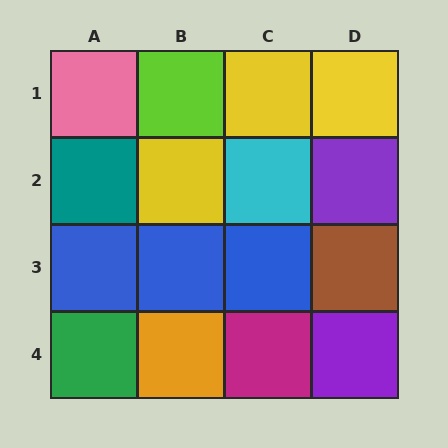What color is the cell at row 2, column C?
Cyan.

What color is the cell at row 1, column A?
Pink.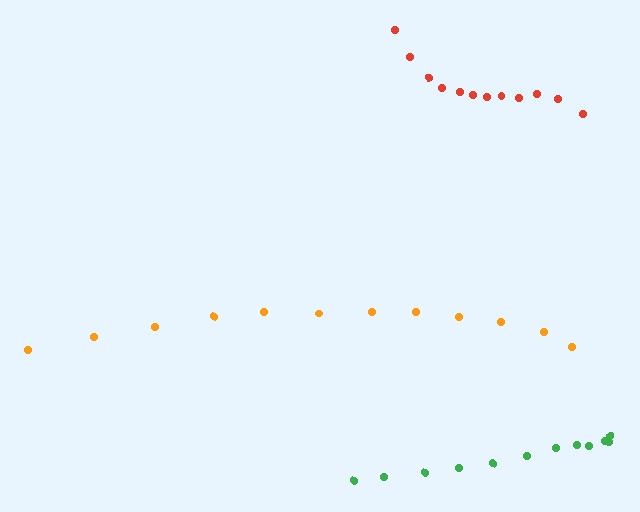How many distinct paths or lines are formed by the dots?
There are 3 distinct paths.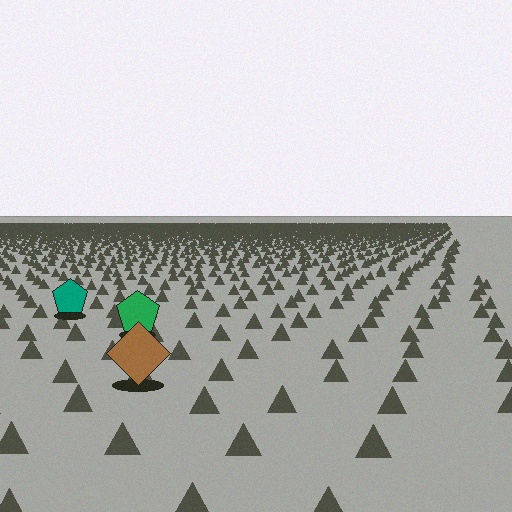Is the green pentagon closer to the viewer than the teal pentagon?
Yes. The green pentagon is closer — you can tell from the texture gradient: the ground texture is coarser near it.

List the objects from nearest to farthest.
From nearest to farthest: the brown diamond, the green pentagon, the teal pentagon.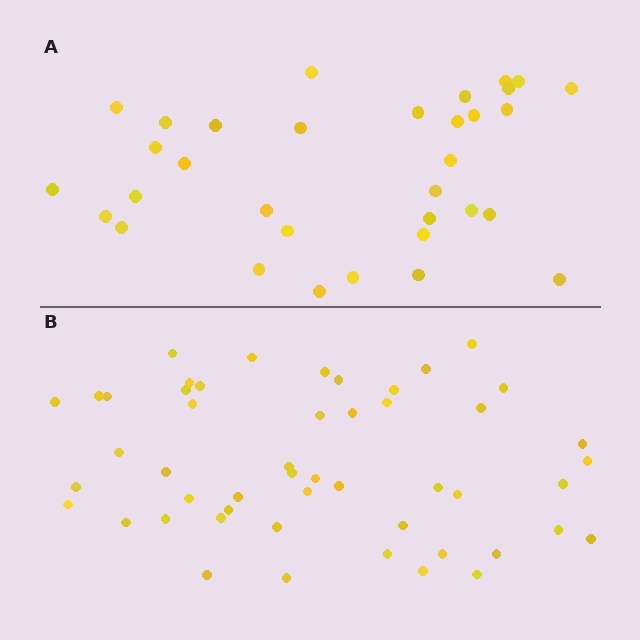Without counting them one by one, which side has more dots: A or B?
Region B (the bottom region) has more dots.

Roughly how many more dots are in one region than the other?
Region B has approximately 15 more dots than region A.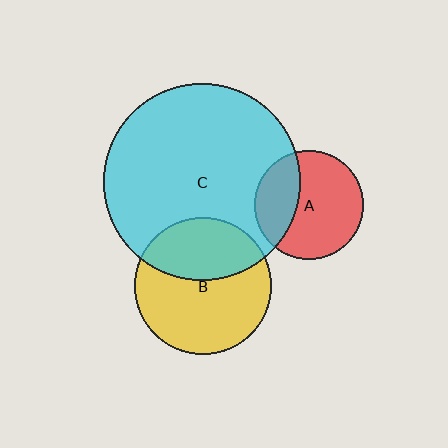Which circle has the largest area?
Circle C (cyan).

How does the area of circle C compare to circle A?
Approximately 3.3 times.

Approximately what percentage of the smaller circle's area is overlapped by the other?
Approximately 35%.